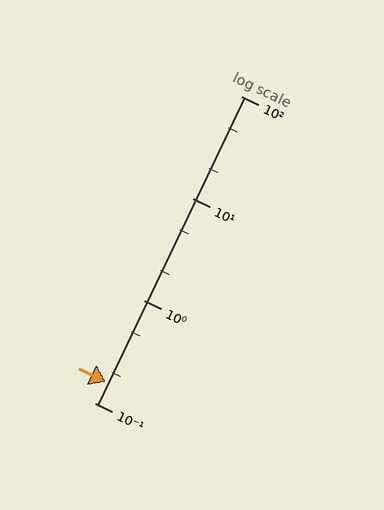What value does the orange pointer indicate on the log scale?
The pointer indicates approximately 0.16.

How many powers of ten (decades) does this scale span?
The scale spans 3 decades, from 0.1 to 100.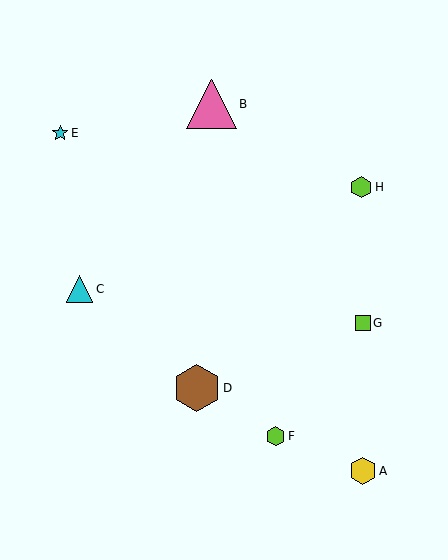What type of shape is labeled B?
Shape B is a pink triangle.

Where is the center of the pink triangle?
The center of the pink triangle is at (211, 104).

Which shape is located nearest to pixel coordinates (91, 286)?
The cyan triangle (labeled C) at (80, 289) is nearest to that location.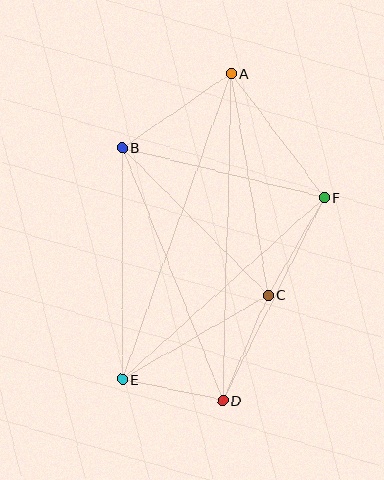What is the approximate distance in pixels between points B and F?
The distance between B and F is approximately 208 pixels.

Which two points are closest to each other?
Points D and E are closest to each other.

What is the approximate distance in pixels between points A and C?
The distance between A and C is approximately 224 pixels.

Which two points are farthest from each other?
Points A and D are farthest from each other.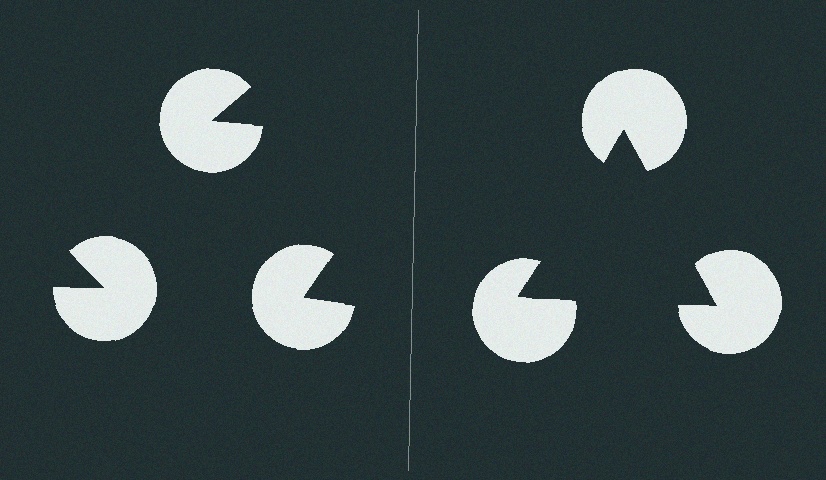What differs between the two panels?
The pac-man discs are positioned identically on both sides; only the wedge orientations differ. On the right they align to a triangle; on the left they are misaligned.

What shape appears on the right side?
An illusory triangle.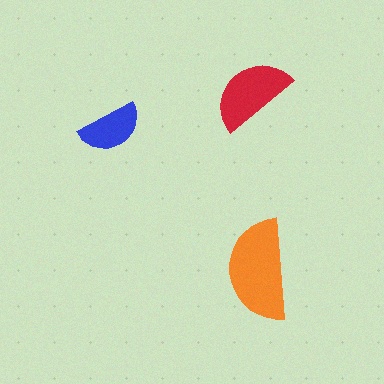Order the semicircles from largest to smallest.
the orange one, the red one, the blue one.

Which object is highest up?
The red semicircle is topmost.